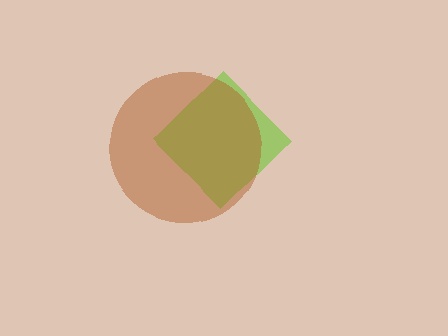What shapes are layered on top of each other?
The layered shapes are: a lime diamond, a brown circle.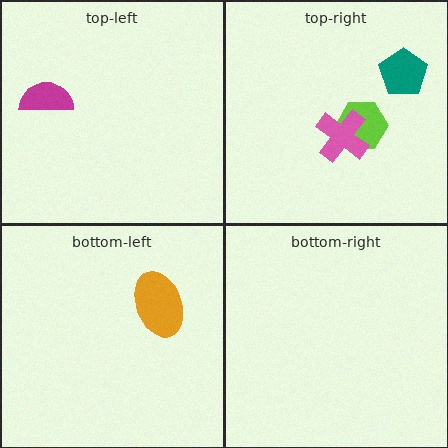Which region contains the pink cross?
The top-right region.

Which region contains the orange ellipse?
The bottom-left region.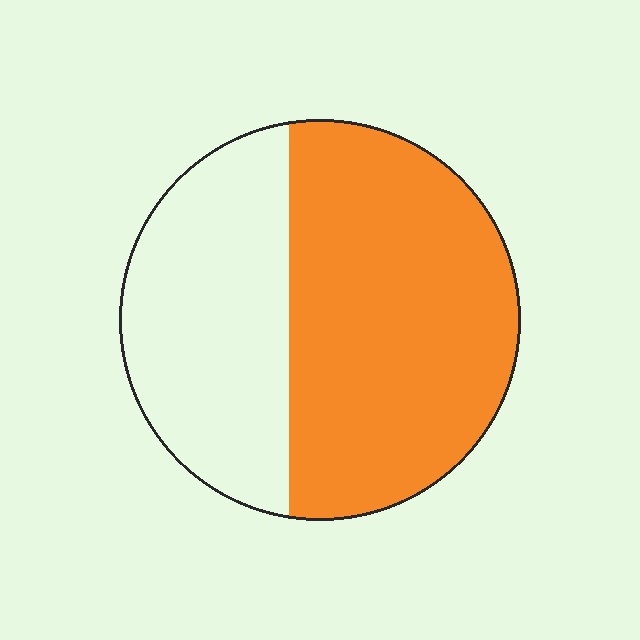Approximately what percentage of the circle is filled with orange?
Approximately 60%.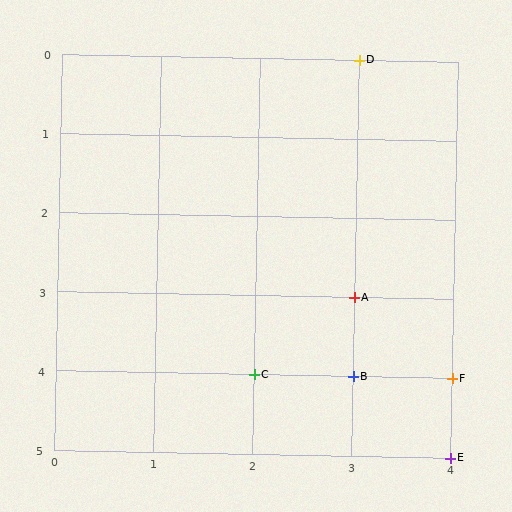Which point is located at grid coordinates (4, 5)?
Point E is at (4, 5).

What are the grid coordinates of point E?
Point E is at grid coordinates (4, 5).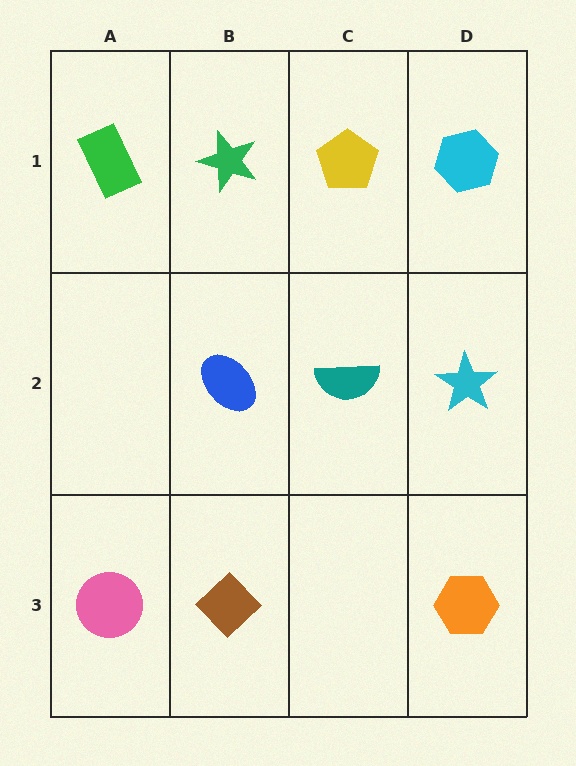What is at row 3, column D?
An orange hexagon.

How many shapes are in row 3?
3 shapes.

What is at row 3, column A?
A pink circle.